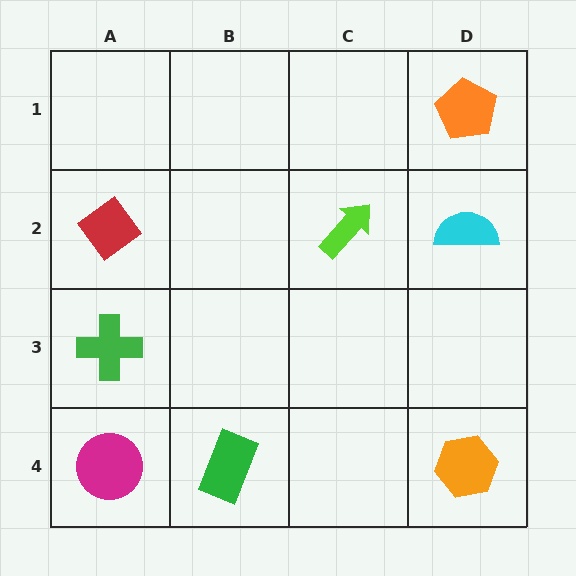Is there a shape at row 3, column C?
No, that cell is empty.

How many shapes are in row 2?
3 shapes.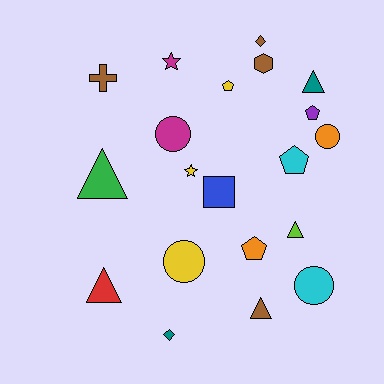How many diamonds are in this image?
There are 2 diamonds.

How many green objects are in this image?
There is 1 green object.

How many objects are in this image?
There are 20 objects.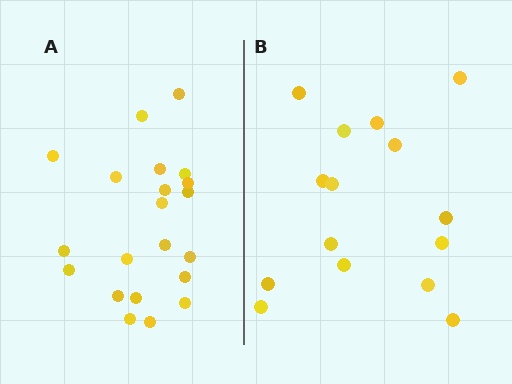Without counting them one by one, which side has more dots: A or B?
Region A (the left region) has more dots.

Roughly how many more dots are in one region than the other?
Region A has about 6 more dots than region B.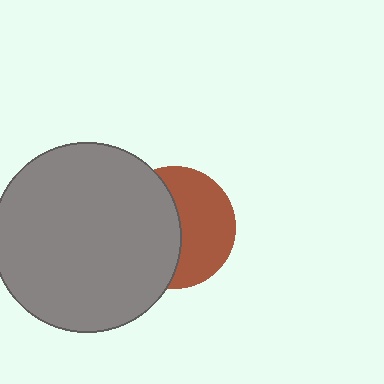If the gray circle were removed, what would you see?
You would see the complete brown circle.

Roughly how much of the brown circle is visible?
About half of it is visible (roughly 50%).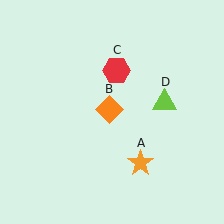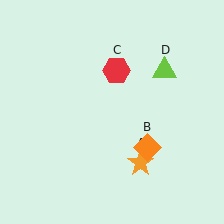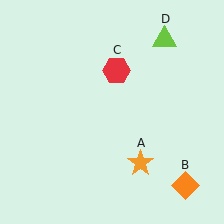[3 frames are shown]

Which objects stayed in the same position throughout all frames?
Orange star (object A) and red hexagon (object C) remained stationary.